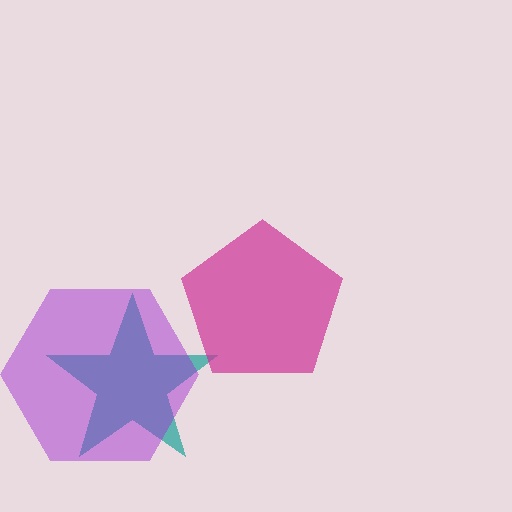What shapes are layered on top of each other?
The layered shapes are: a teal star, a purple hexagon, a magenta pentagon.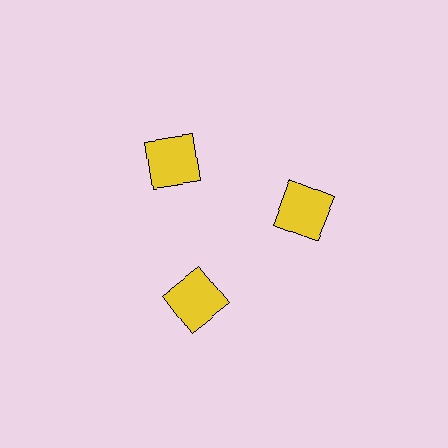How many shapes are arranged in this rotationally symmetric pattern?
There are 3 shapes, arranged in 3 groups of 1.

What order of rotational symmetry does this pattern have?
This pattern has 3-fold rotational symmetry.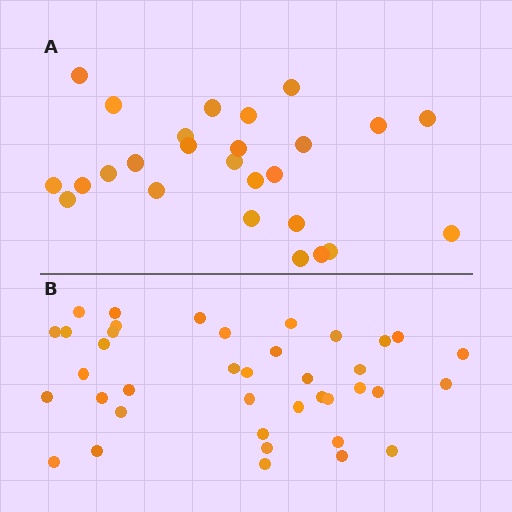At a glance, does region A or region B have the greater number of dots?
Region B (the bottom region) has more dots.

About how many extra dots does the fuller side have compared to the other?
Region B has approximately 15 more dots than region A.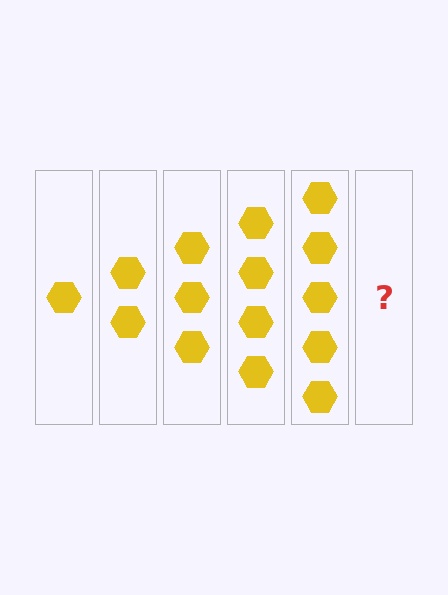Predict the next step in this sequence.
The next step is 6 hexagons.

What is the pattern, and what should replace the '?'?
The pattern is that each step adds one more hexagon. The '?' should be 6 hexagons.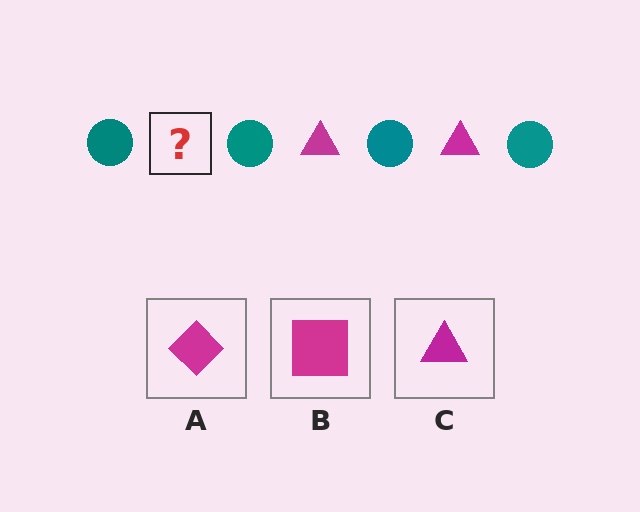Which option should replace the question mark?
Option C.